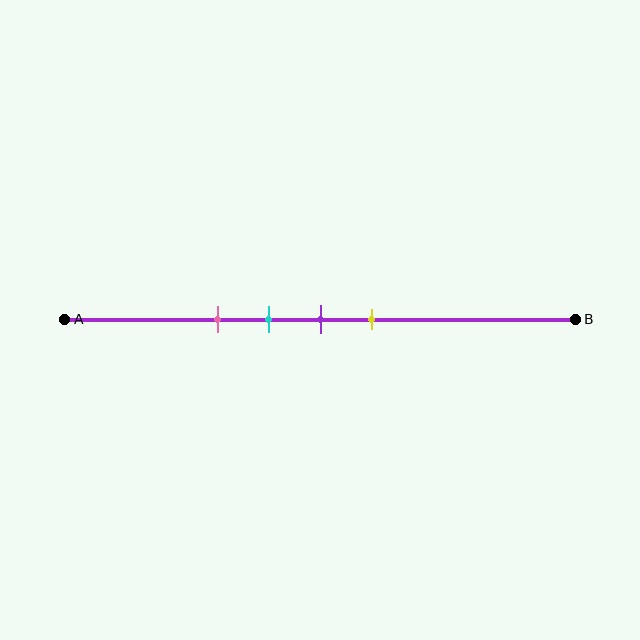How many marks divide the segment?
There are 4 marks dividing the segment.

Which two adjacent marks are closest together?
The cyan and purple marks are the closest adjacent pair.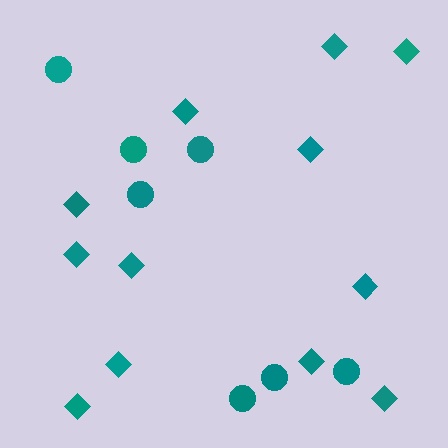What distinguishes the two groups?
There are 2 groups: one group of diamonds (12) and one group of circles (7).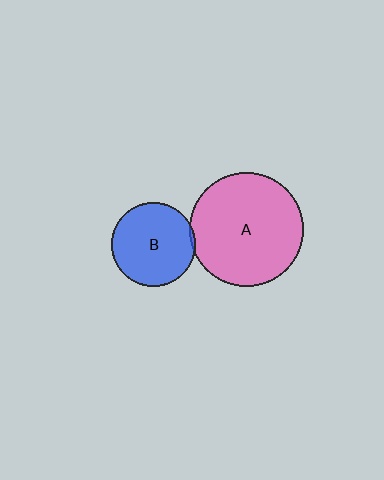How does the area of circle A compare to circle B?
Approximately 1.8 times.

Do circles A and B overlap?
Yes.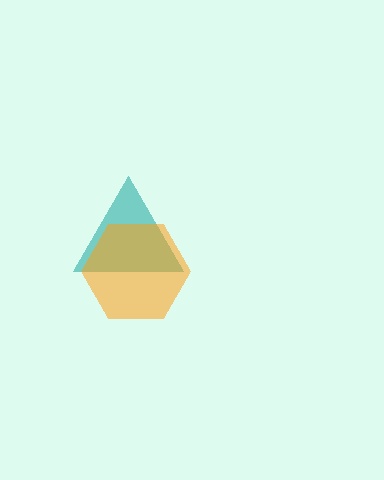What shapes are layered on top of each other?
The layered shapes are: a teal triangle, an orange hexagon.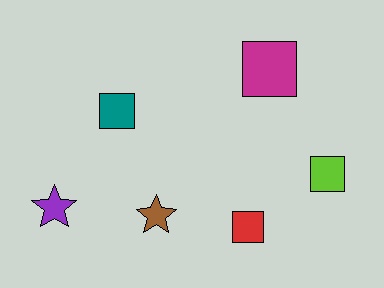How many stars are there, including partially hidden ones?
There are 2 stars.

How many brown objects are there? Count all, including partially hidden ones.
There is 1 brown object.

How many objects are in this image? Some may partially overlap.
There are 6 objects.